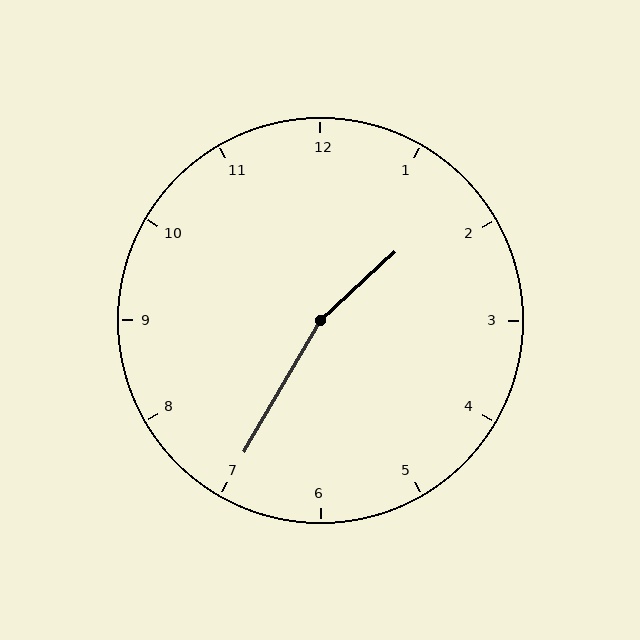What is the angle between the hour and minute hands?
Approximately 162 degrees.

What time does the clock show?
1:35.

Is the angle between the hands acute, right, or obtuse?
It is obtuse.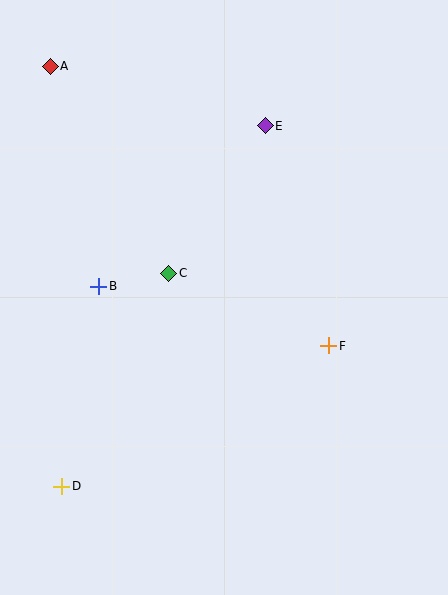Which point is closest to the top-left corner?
Point A is closest to the top-left corner.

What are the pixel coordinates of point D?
Point D is at (62, 486).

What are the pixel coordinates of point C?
Point C is at (169, 273).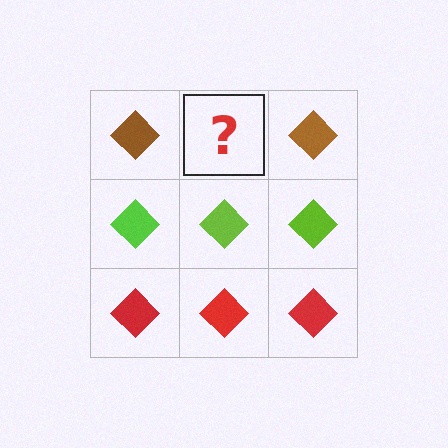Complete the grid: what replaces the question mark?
The question mark should be replaced with a brown diamond.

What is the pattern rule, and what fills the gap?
The rule is that each row has a consistent color. The gap should be filled with a brown diamond.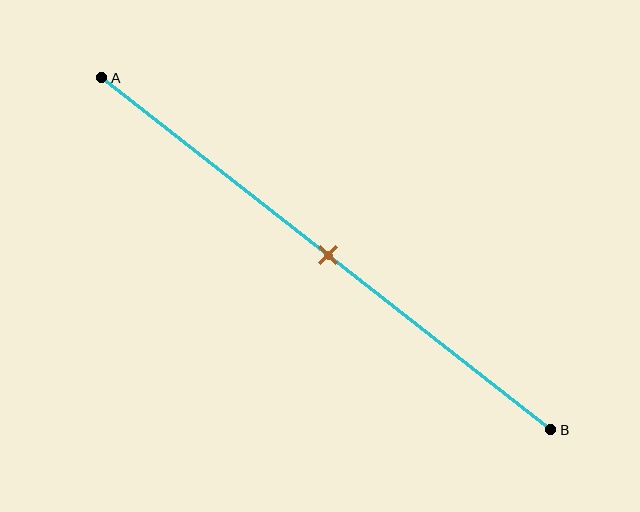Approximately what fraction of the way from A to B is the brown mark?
The brown mark is approximately 50% of the way from A to B.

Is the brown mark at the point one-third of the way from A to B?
No, the mark is at about 50% from A, not at the 33% one-third point.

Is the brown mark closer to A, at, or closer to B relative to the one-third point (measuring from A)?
The brown mark is closer to point B than the one-third point of segment AB.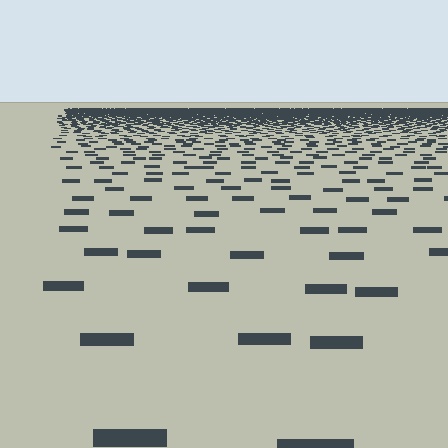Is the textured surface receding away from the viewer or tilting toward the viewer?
The surface is receding away from the viewer. Texture elements get smaller and denser toward the top.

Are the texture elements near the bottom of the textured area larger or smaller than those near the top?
Larger. Near the bottom, elements are closer to the viewer and appear at a bigger on-screen size.